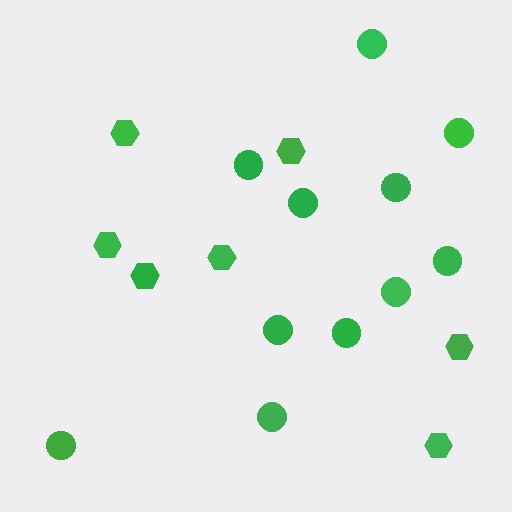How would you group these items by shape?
There are 2 groups: one group of hexagons (7) and one group of circles (11).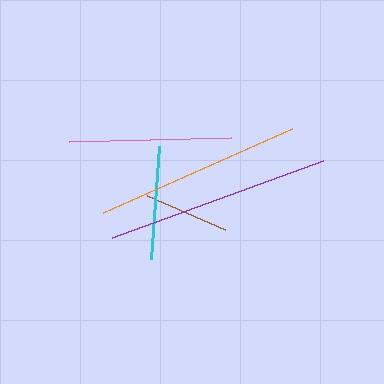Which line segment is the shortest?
The brown line is the shortest at approximately 84 pixels.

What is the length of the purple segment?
The purple segment is approximately 225 pixels long.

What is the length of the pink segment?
The pink segment is approximately 162 pixels long.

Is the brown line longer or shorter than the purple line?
The purple line is longer than the brown line.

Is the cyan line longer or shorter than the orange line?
The orange line is longer than the cyan line.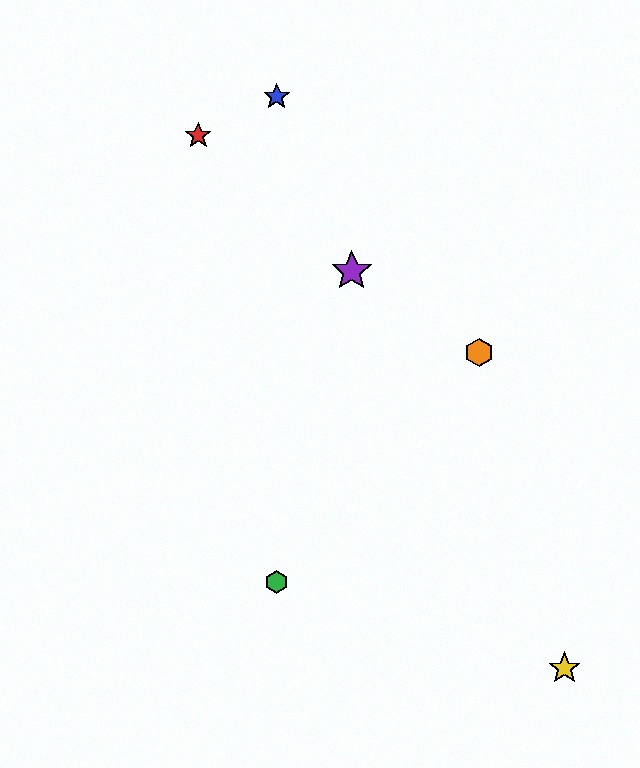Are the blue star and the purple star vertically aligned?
No, the blue star is at x≈277 and the purple star is at x≈352.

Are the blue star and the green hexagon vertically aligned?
Yes, both are at x≈277.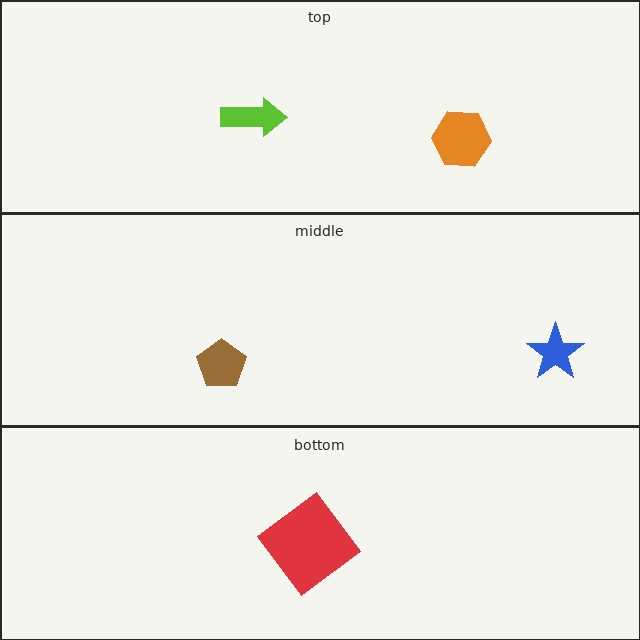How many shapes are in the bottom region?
1.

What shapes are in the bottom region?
The red diamond.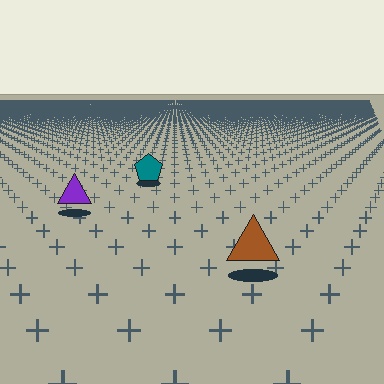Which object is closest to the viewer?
The brown triangle is closest. The texture marks near it are larger and more spread out.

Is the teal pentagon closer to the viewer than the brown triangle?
No. The brown triangle is closer — you can tell from the texture gradient: the ground texture is coarser near it.